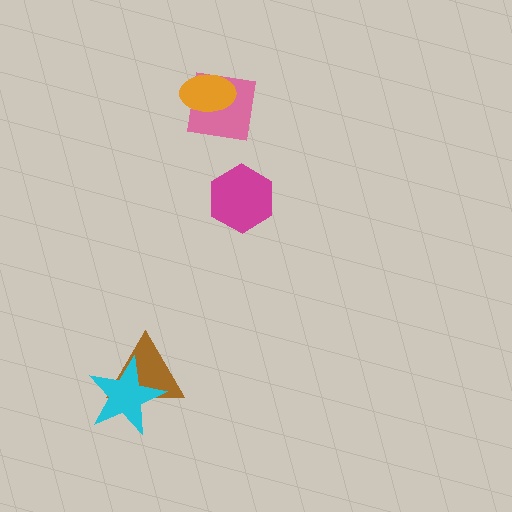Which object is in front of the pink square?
The orange ellipse is in front of the pink square.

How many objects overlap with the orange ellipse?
1 object overlaps with the orange ellipse.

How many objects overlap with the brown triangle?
1 object overlaps with the brown triangle.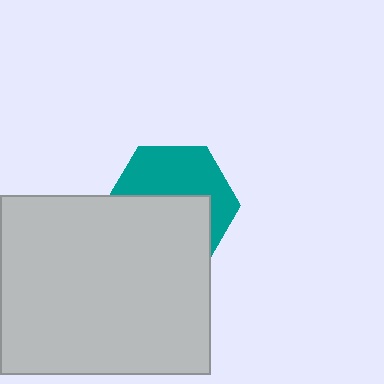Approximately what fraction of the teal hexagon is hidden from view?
Roughly 52% of the teal hexagon is hidden behind the light gray rectangle.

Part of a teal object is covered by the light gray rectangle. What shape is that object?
It is a hexagon.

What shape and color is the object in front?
The object in front is a light gray rectangle.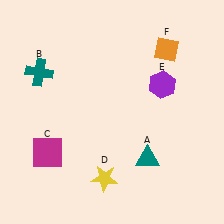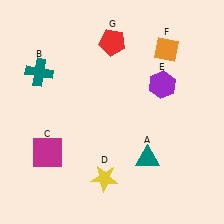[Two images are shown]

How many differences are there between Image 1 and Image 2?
There is 1 difference between the two images.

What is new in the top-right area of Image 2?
A red pentagon (G) was added in the top-right area of Image 2.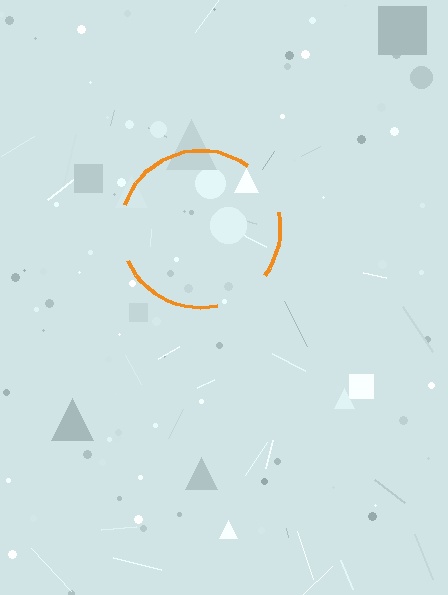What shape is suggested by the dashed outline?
The dashed outline suggests a circle.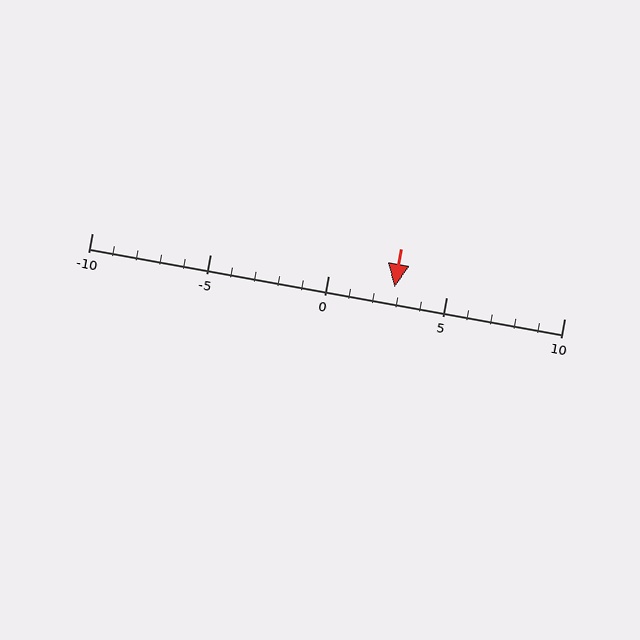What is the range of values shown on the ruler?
The ruler shows values from -10 to 10.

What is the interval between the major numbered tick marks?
The major tick marks are spaced 5 units apart.